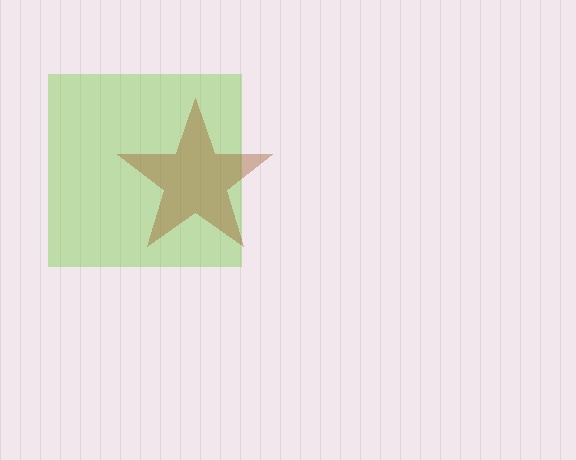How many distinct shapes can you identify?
There are 2 distinct shapes: a lime square, a brown star.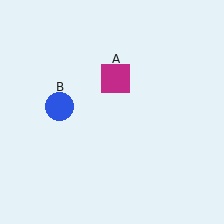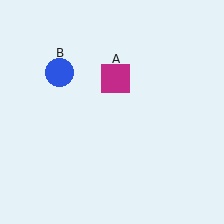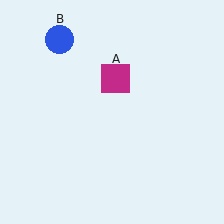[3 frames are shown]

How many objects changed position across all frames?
1 object changed position: blue circle (object B).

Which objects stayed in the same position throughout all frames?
Magenta square (object A) remained stationary.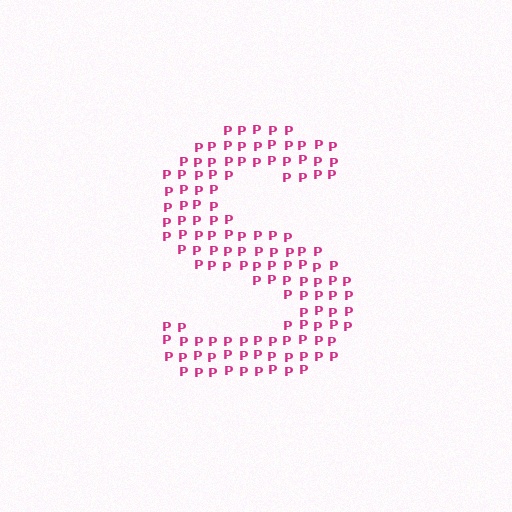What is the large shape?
The large shape is the letter S.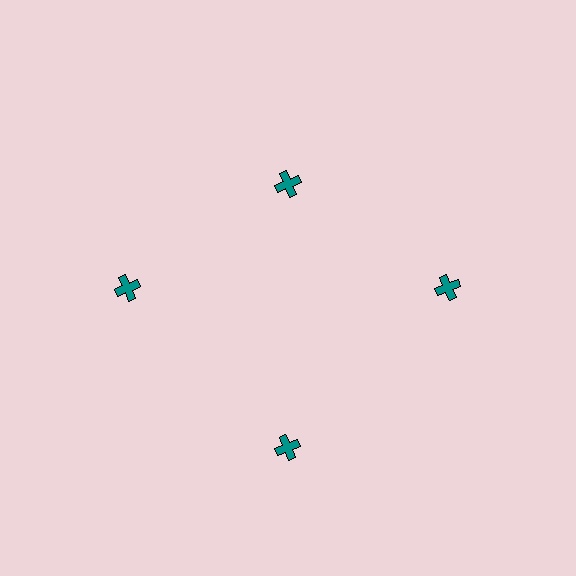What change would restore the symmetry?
The symmetry would be restored by moving it outward, back onto the ring so that all 4 crosses sit at equal angles and equal distance from the center.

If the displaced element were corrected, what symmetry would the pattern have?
It would have 4-fold rotational symmetry — the pattern would map onto itself every 90 degrees.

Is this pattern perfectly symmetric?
No. The 4 teal crosses are arranged in a ring, but one element near the 12 o'clock position is pulled inward toward the center, breaking the 4-fold rotational symmetry.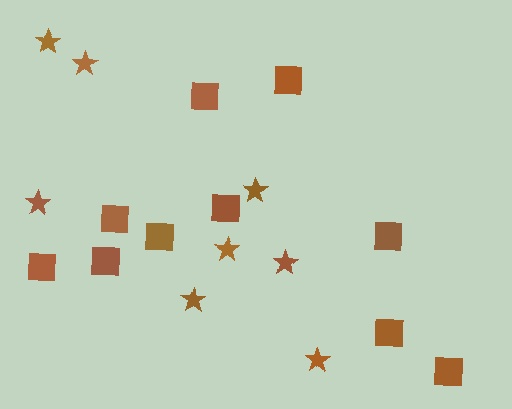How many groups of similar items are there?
There are 2 groups: one group of stars (8) and one group of squares (10).